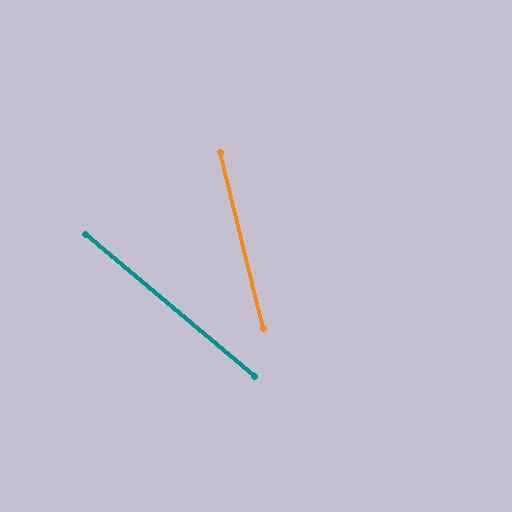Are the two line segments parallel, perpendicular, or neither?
Neither parallel nor perpendicular — they differ by about 36°.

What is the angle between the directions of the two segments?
Approximately 36 degrees.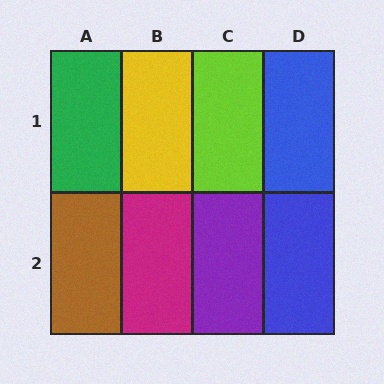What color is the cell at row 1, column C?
Lime.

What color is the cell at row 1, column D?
Blue.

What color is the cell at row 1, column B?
Yellow.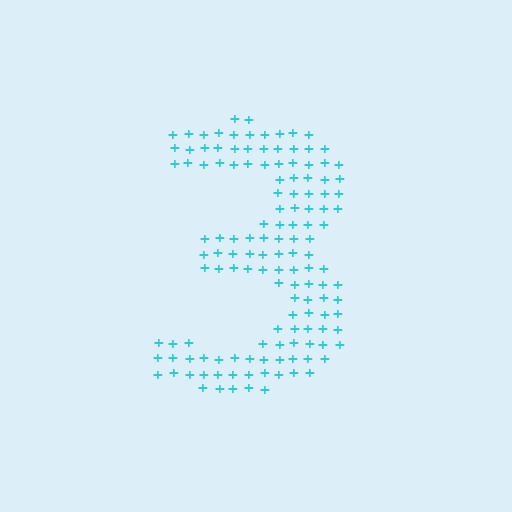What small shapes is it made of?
It is made of small plus signs.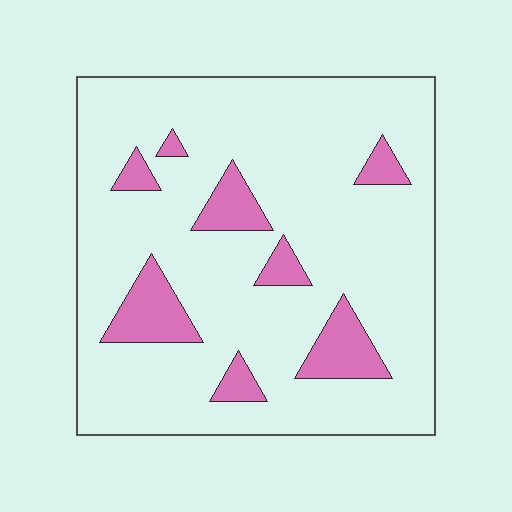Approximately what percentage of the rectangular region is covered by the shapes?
Approximately 15%.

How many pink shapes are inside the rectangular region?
8.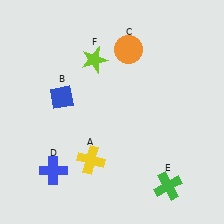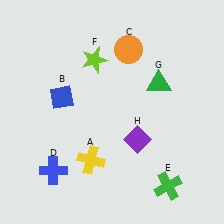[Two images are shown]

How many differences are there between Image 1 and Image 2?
There are 2 differences between the two images.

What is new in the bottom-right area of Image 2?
A purple diamond (H) was added in the bottom-right area of Image 2.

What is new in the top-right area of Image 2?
A green triangle (G) was added in the top-right area of Image 2.